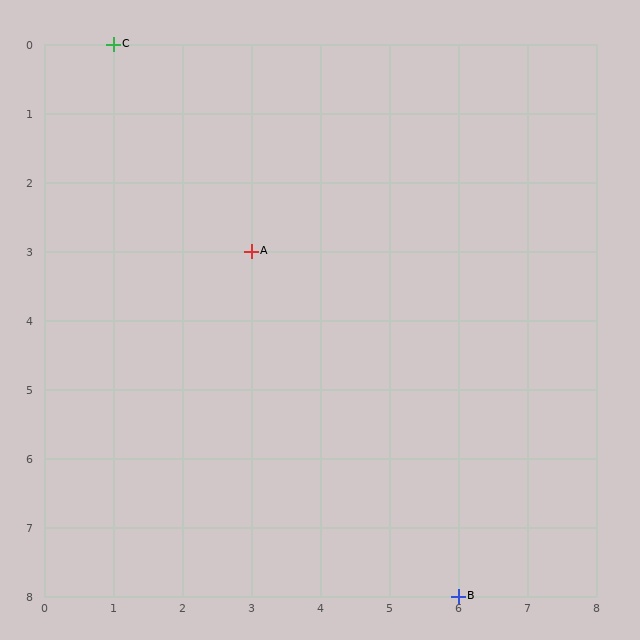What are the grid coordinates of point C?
Point C is at grid coordinates (1, 0).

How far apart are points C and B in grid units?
Points C and B are 5 columns and 8 rows apart (about 9.4 grid units diagonally).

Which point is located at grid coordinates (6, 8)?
Point B is at (6, 8).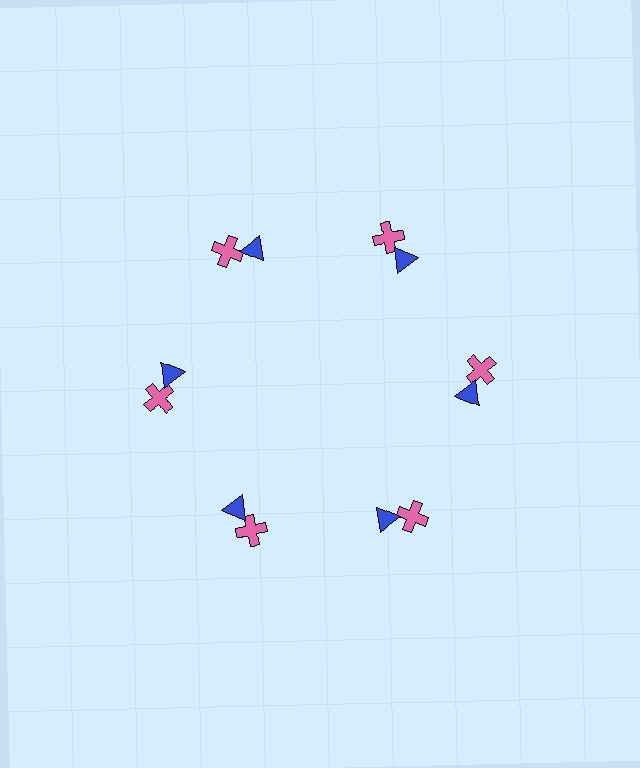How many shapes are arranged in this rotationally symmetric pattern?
There are 12 shapes, arranged in 6 groups of 2.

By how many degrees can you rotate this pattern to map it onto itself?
The pattern maps onto itself every 60 degrees of rotation.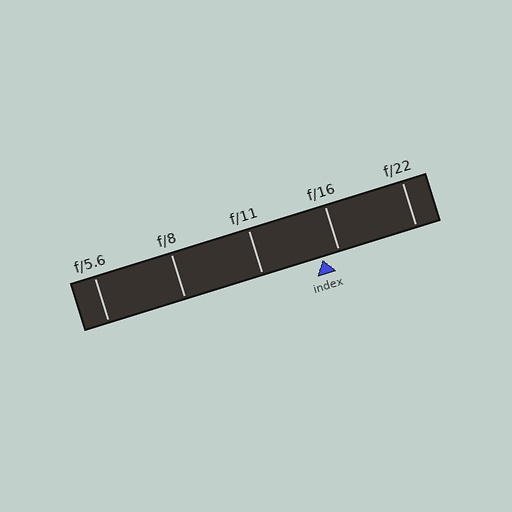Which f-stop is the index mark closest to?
The index mark is closest to f/16.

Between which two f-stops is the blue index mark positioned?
The index mark is between f/11 and f/16.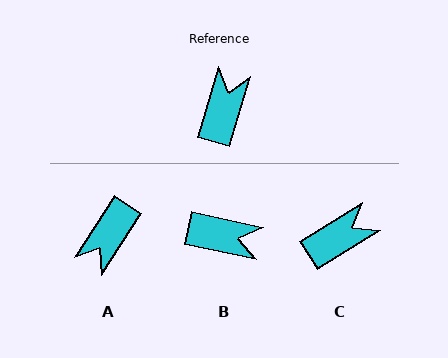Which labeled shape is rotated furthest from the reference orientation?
A, about 164 degrees away.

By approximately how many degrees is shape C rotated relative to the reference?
Approximately 42 degrees clockwise.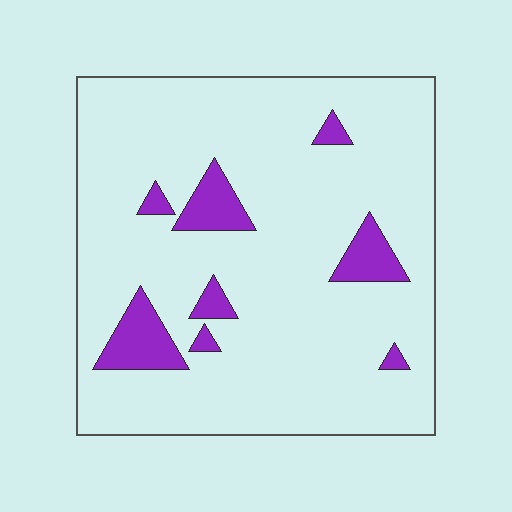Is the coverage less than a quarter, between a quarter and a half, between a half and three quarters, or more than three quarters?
Less than a quarter.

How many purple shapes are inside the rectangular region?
8.